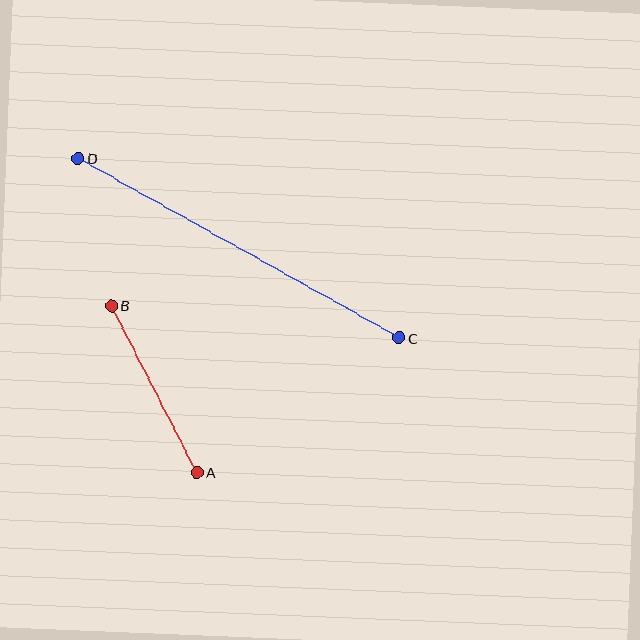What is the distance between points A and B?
The distance is approximately 187 pixels.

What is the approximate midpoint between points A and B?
The midpoint is at approximately (154, 389) pixels.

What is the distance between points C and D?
The distance is approximately 368 pixels.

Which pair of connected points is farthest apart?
Points C and D are farthest apart.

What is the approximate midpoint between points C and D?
The midpoint is at approximately (239, 248) pixels.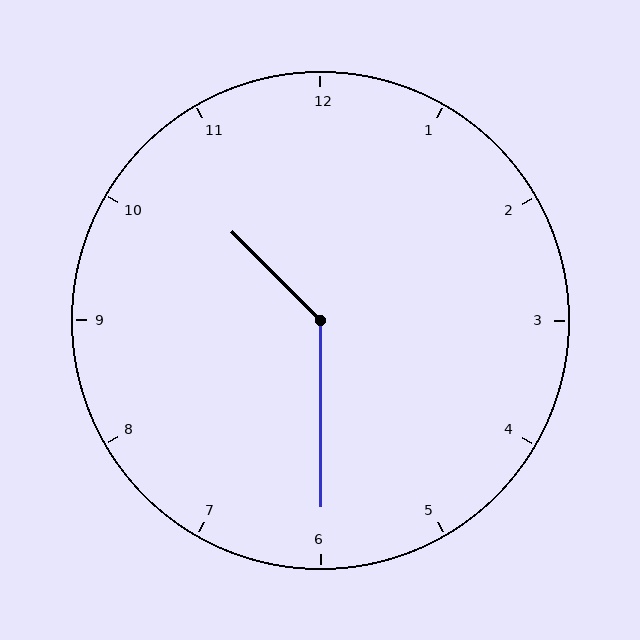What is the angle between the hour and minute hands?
Approximately 135 degrees.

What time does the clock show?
10:30.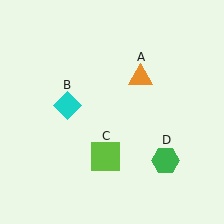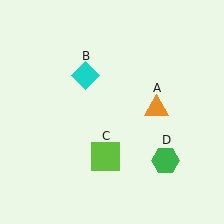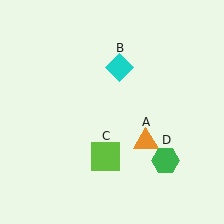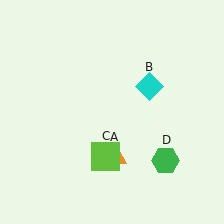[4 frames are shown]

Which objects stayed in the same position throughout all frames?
Lime square (object C) and green hexagon (object D) remained stationary.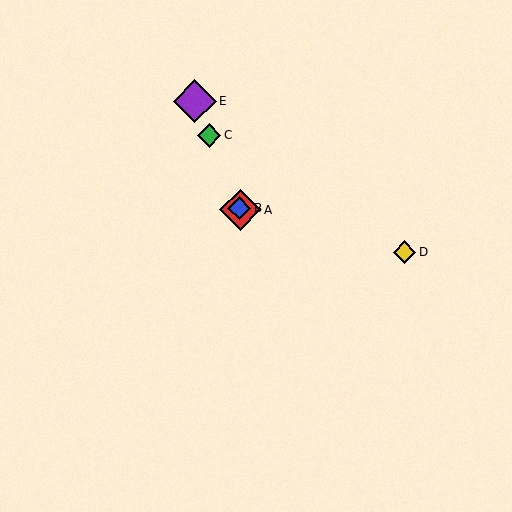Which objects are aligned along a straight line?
Objects A, B, C, E are aligned along a straight line.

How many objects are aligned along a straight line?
4 objects (A, B, C, E) are aligned along a straight line.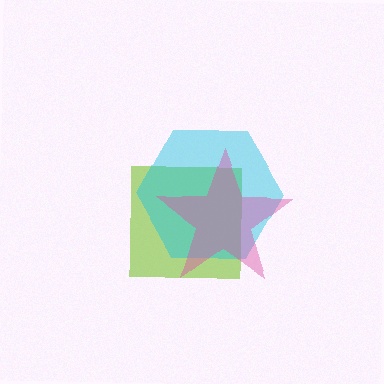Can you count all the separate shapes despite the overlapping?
Yes, there are 3 separate shapes.